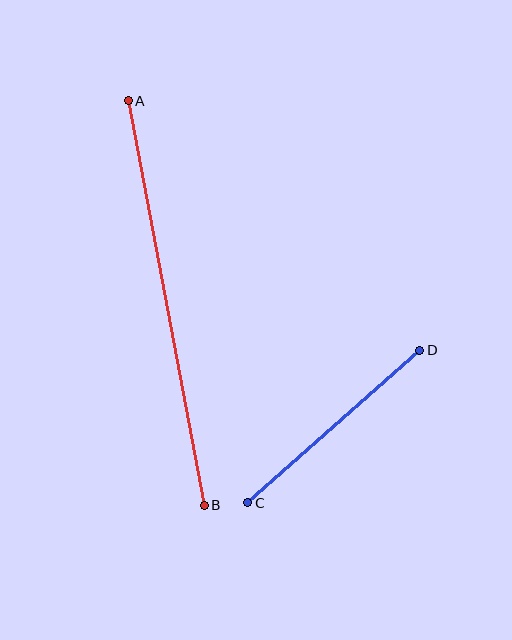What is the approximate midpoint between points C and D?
The midpoint is at approximately (334, 426) pixels.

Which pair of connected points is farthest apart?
Points A and B are farthest apart.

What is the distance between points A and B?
The distance is approximately 412 pixels.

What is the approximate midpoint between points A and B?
The midpoint is at approximately (166, 303) pixels.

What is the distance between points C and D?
The distance is approximately 230 pixels.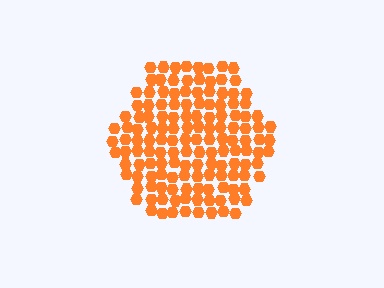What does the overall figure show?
The overall figure shows a hexagon.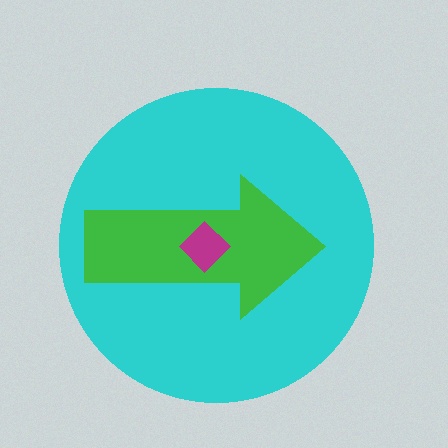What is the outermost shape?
The cyan circle.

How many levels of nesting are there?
3.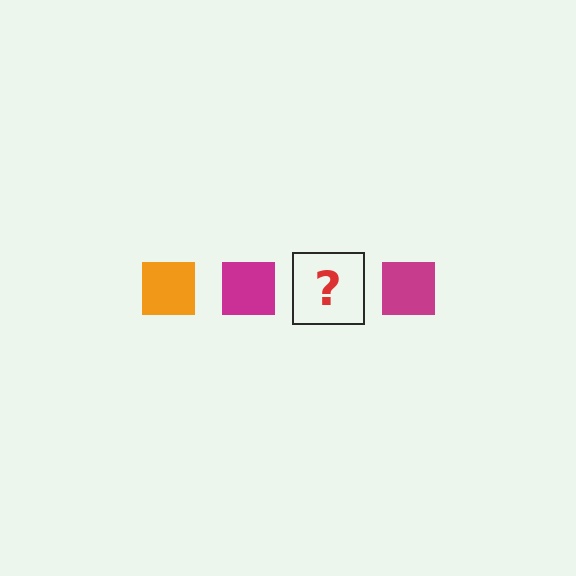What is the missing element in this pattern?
The missing element is an orange square.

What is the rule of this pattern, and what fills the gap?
The rule is that the pattern cycles through orange, magenta squares. The gap should be filled with an orange square.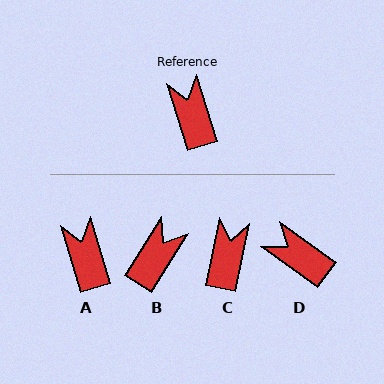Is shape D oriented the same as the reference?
No, it is off by about 36 degrees.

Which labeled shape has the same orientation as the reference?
A.